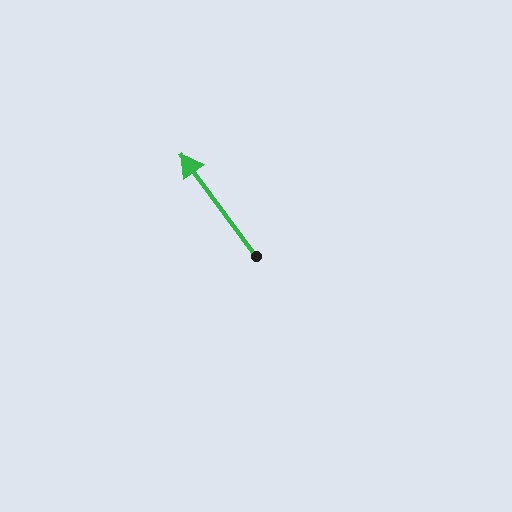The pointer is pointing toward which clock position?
Roughly 11 o'clock.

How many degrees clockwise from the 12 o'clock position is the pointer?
Approximately 324 degrees.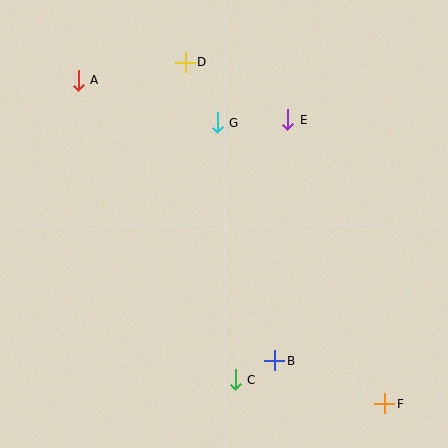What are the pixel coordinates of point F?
Point F is at (385, 404).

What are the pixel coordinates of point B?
Point B is at (275, 361).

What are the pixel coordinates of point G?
Point G is at (217, 123).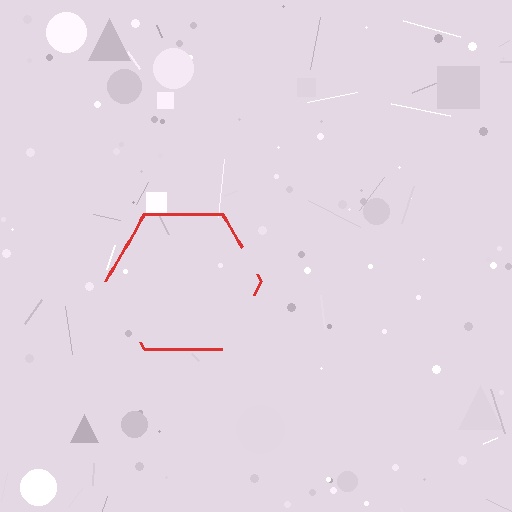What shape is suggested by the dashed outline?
The dashed outline suggests a hexagon.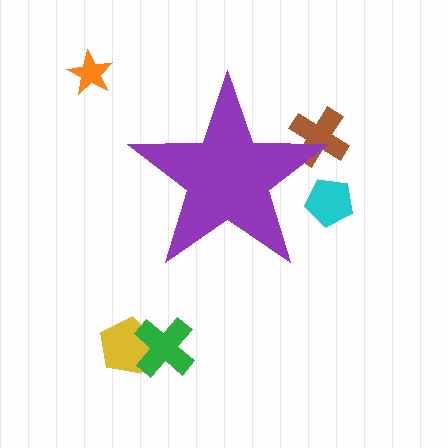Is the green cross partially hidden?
No, the green cross is fully visible.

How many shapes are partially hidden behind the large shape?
2 shapes are partially hidden.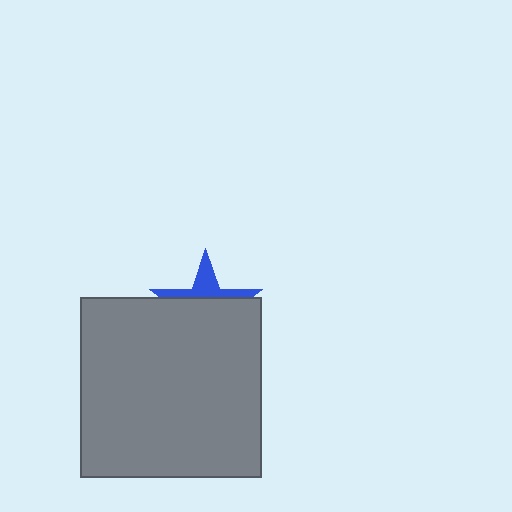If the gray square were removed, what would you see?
You would see the complete blue star.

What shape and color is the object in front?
The object in front is a gray square.